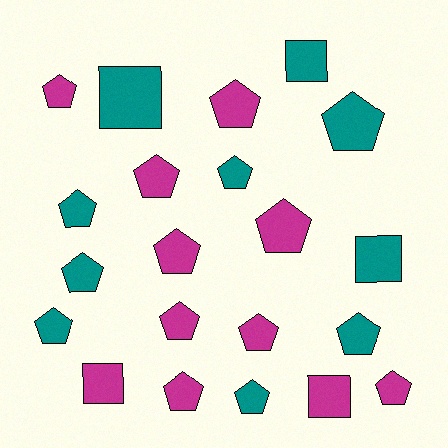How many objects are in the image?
There are 21 objects.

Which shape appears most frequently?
Pentagon, with 16 objects.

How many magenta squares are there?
There are 2 magenta squares.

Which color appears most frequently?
Magenta, with 11 objects.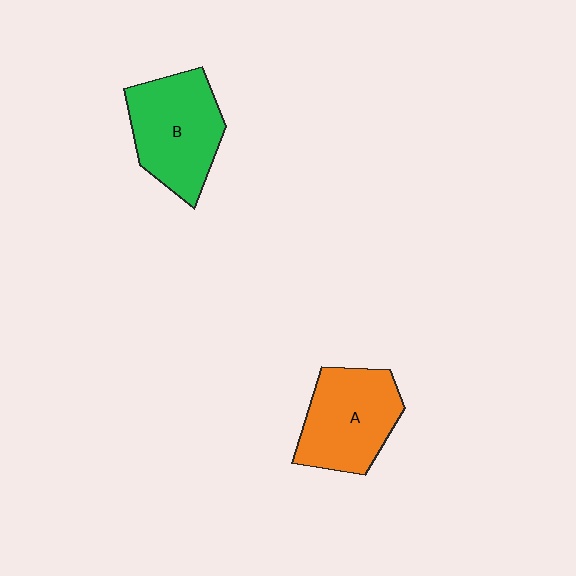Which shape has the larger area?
Shape B (green).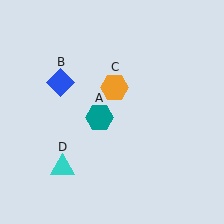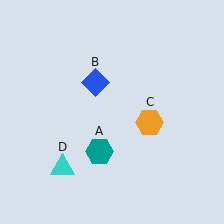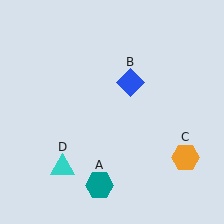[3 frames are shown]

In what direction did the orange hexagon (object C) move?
The orange hexagon (object C) moved down and to the right.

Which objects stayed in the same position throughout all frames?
Cyan triangle (object D) remained stationary.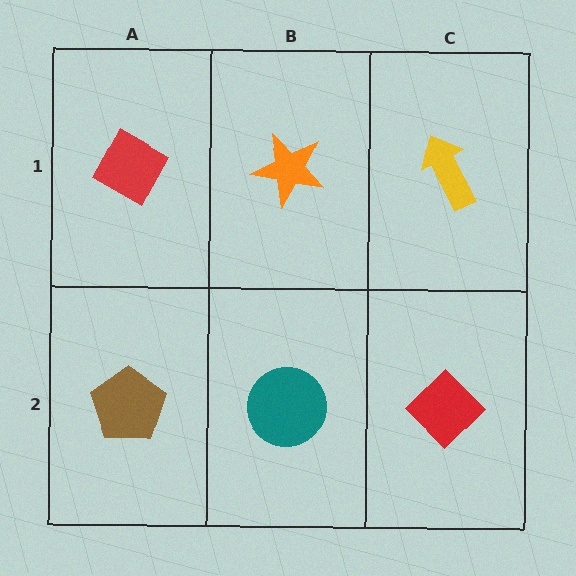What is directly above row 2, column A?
A red diamond.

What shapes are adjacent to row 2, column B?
An orange star (row 1, column B), a brown pentagon (row 2, column A), a red diamond (row 2, column C).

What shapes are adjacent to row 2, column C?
A yellow arrow (row 1, column C), a teal circle (row 2, column B).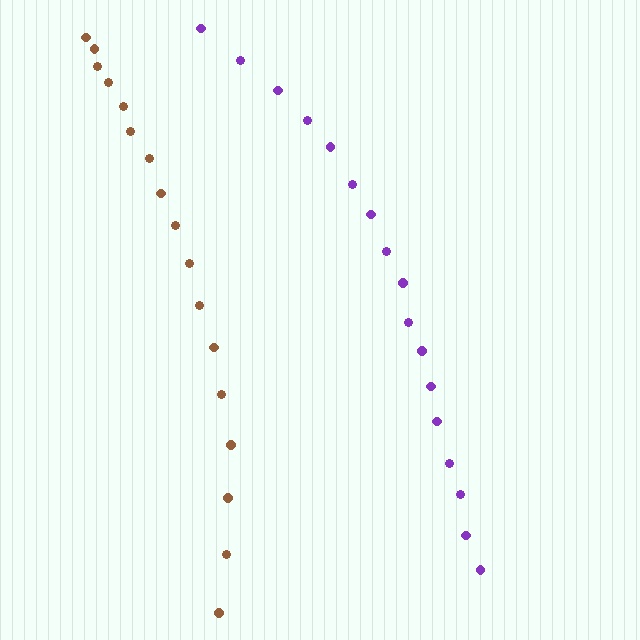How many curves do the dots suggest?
There are 2 distinct paths.